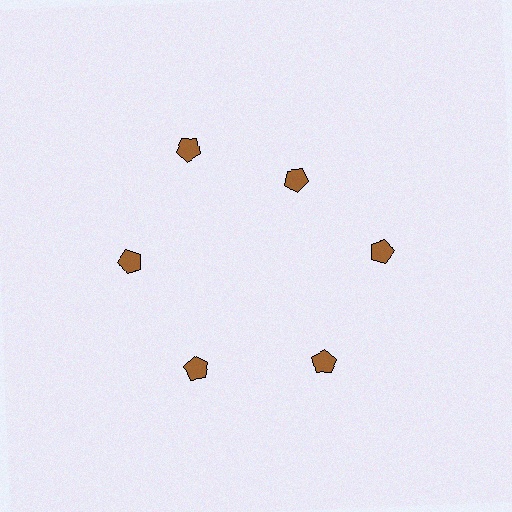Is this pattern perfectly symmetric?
No. The 6 brown pentagons are arranged in a ring, but one element near the 1 o'clock position is pulled inward toward the center, breaking the 6-fold rotational symmetry.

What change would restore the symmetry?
The symmetry would be restored by moving it outward, back onto the ring so that all 6 pentagons sit at equal angles and equal distance from the center.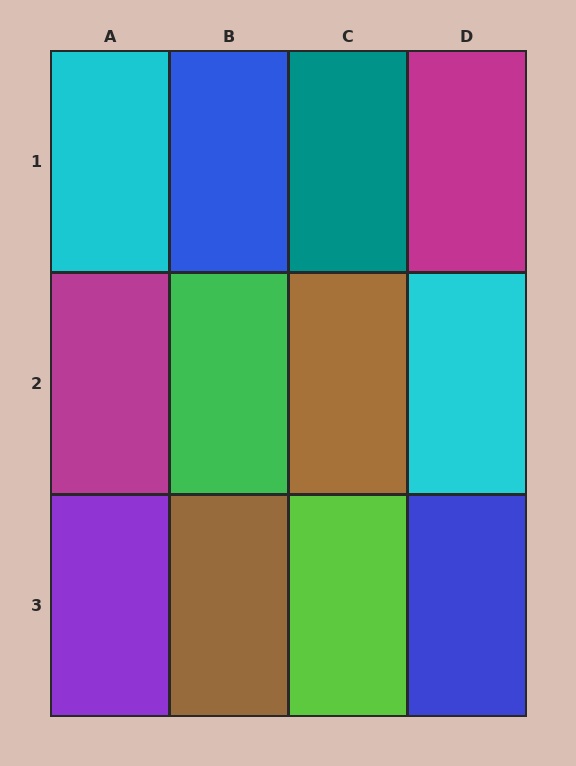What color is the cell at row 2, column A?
Magenta.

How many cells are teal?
1 cell is teal.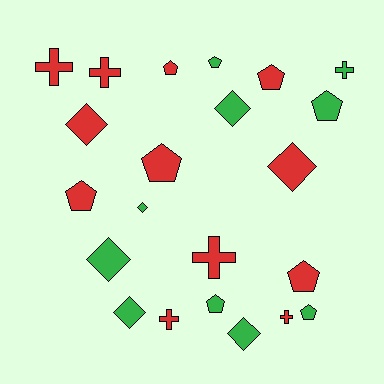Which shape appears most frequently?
Pentagon, with 9 objects.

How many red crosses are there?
There are 5 red crosses.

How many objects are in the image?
There are 22 objects.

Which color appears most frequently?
Red, with 12 objects.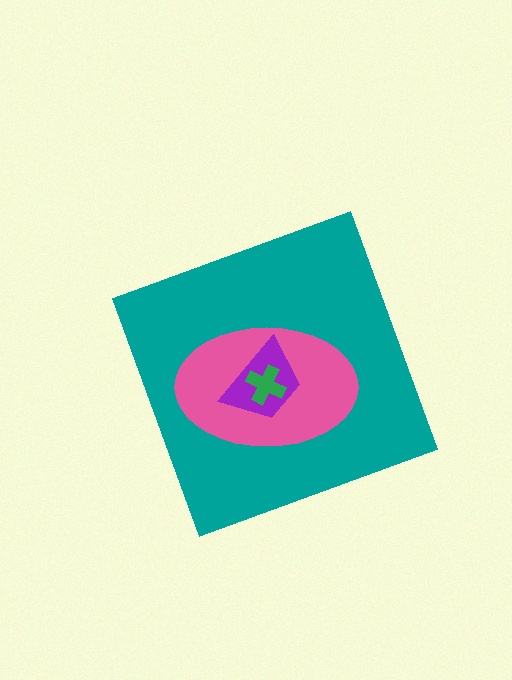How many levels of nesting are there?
4.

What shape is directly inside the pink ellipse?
The purple trapezoid.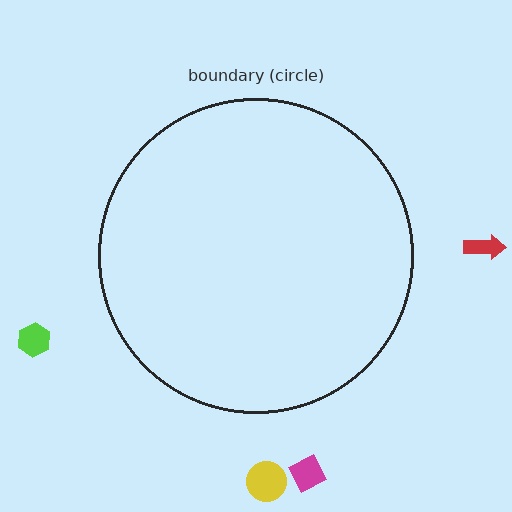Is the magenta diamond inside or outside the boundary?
Outside.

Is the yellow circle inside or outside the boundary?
Outside.